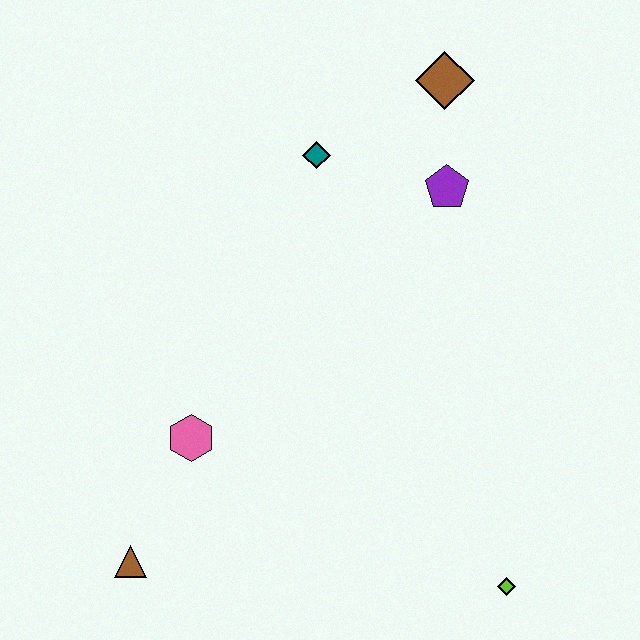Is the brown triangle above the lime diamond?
Yes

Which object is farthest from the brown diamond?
The brown triangle is farthest from the brown diamond.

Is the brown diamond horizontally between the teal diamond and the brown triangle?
No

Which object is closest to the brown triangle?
The pink hexagon is closest to the brown triangle.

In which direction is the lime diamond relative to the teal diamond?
The lime diamond is below the teal diamond.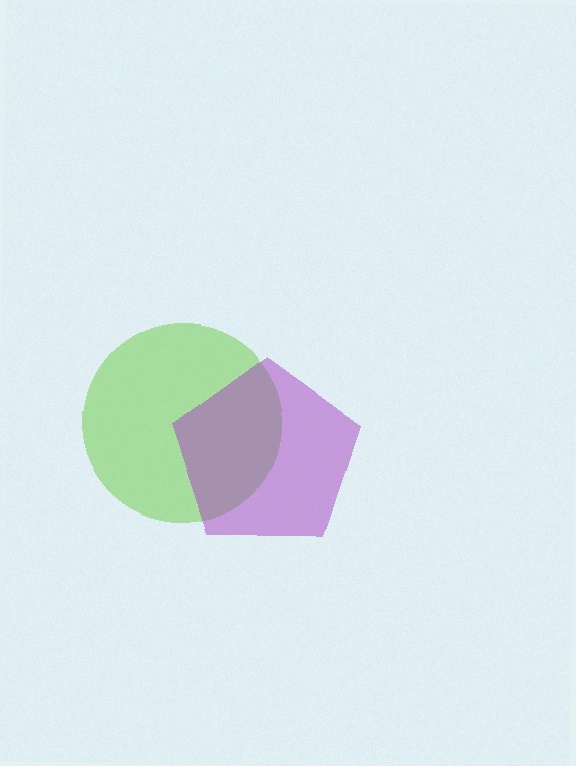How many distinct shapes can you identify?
There are 2 distinct shapes: a lime circle, a purple pentagon.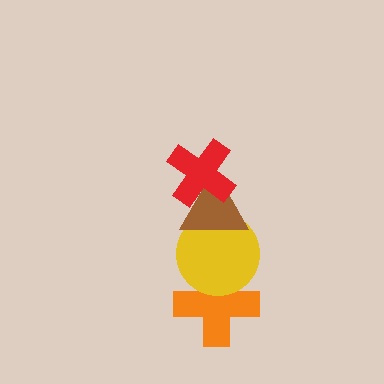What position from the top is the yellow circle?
The yellow circle is 3rd from the top.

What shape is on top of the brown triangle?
The red cross is on top of the brown triangle.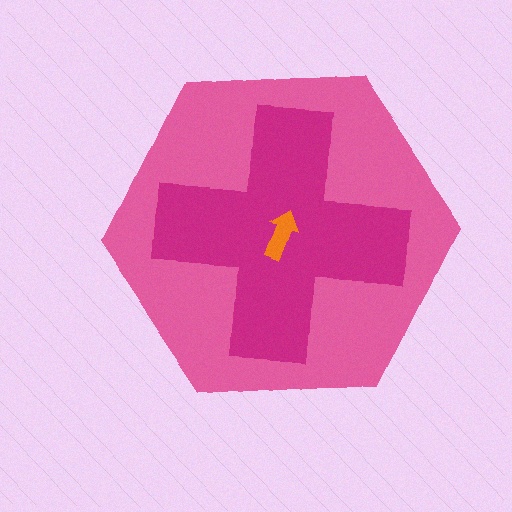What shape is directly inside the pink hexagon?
The magenta cross.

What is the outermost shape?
The pink hexagon.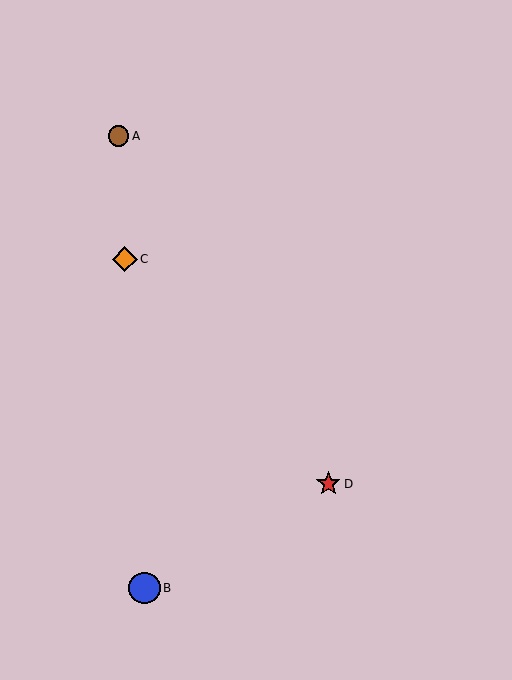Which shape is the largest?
The blue circle (labeled B) is the largest.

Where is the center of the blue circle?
The center of the blue circle is at (144, 588).